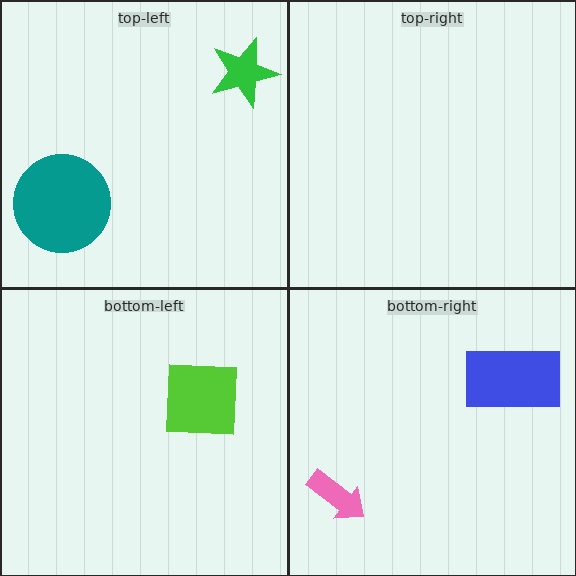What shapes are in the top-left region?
The teal circle, the green star.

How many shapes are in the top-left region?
2.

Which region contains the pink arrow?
The bottom-right region.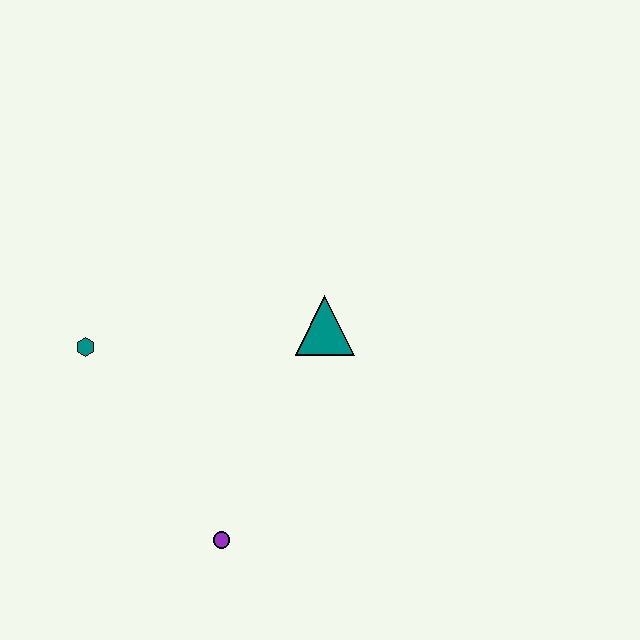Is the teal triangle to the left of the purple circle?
No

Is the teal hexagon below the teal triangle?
Yes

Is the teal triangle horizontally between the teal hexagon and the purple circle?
No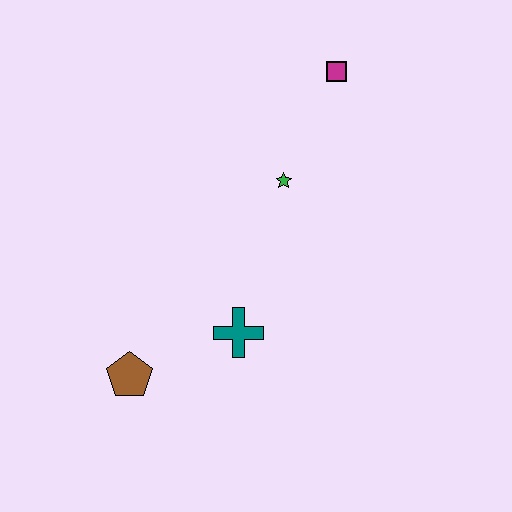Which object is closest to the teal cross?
The brown pentagon is closest to the teal cross.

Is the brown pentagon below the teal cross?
Yes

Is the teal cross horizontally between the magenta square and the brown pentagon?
Yes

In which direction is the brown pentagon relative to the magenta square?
The brown pentagon is below the magenta square.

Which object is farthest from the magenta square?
The brown pentagon is farthest from the magenta square.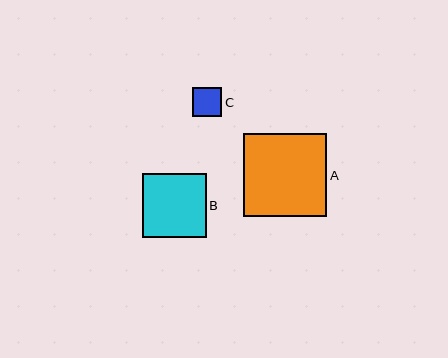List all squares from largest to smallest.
From largest to smallest: A, B, C.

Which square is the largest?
Square A is the largest with a size of approximately 83 pixels.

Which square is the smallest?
Square C is the smallest with a size of approximately 29 pixels.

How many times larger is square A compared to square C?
Square A is approximately 2.9 times the size of square C.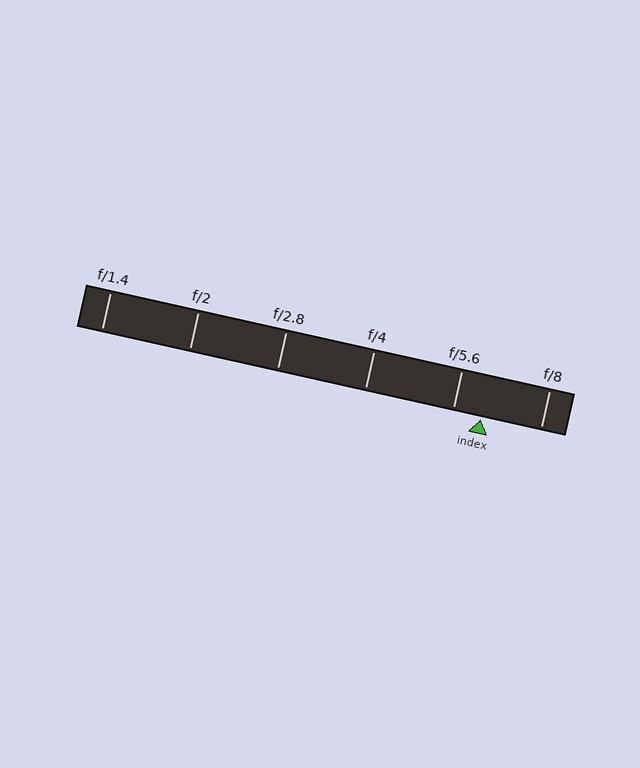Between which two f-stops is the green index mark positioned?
The index mark is between f/5.6 and f/8.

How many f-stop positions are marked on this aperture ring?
There are 6 f-stop positions marked.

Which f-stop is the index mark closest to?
The index mark is closest to f/5.6.